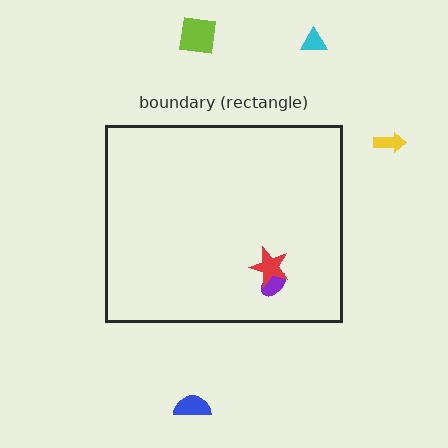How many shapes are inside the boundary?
2 inside, 4 outside.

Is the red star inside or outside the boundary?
Inside.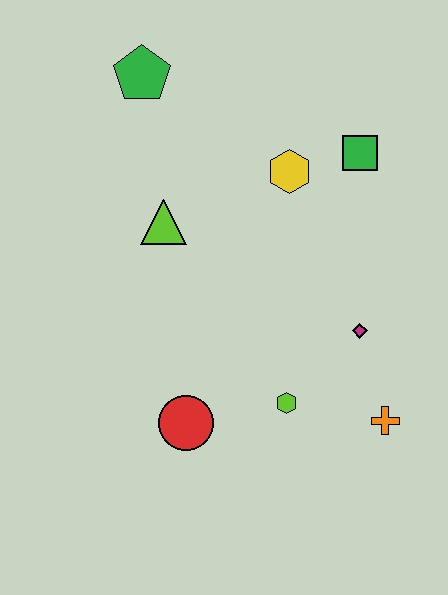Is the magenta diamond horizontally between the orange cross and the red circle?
Yes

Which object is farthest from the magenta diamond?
The green pentagon is farthest from the magenta diamond.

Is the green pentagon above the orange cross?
Yes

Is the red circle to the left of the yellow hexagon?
Yes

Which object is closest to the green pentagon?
The lime triangle is closest to the green pentagon.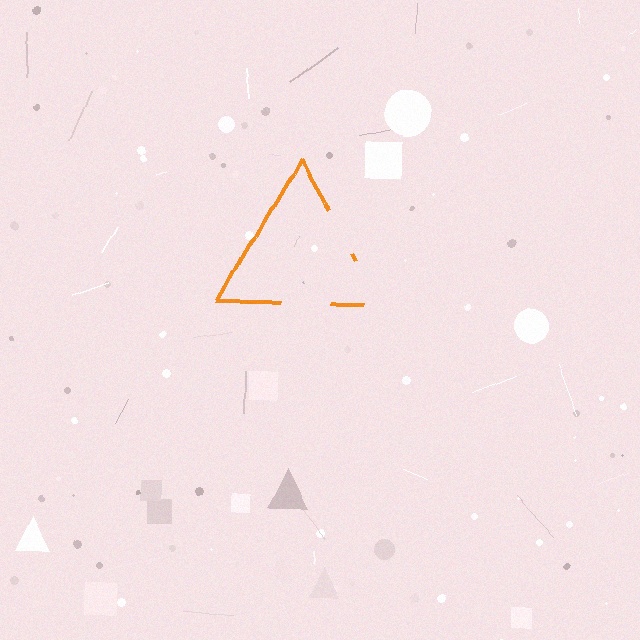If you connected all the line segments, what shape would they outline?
They would outline a triangle.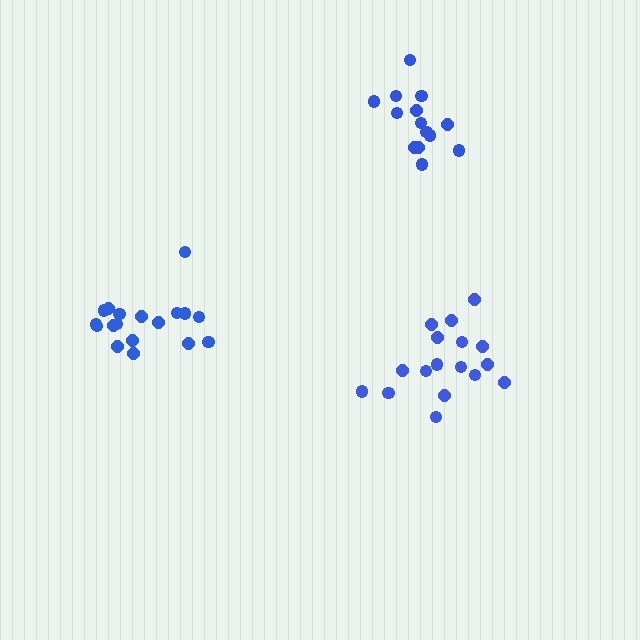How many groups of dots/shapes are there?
There are 3 groups.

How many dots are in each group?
Group 1: 18 dots, Group 2: 17 dots, Group 3: 14 dots (49 total).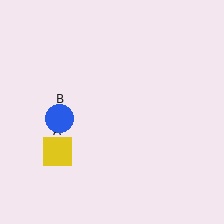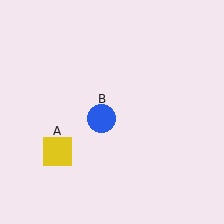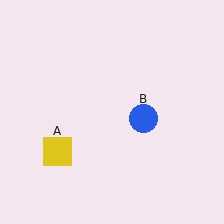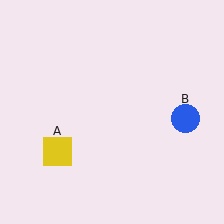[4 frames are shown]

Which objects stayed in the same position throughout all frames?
Yellow square (object A) remained stationary.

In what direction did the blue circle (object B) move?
The blue circle (object B) moved right.